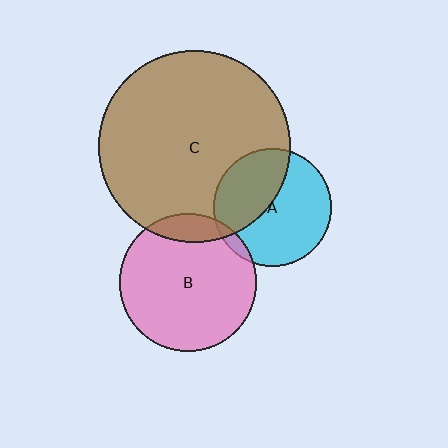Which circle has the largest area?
Circle C (brown).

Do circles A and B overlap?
Yes.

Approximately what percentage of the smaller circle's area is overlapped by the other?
Approximately 5%.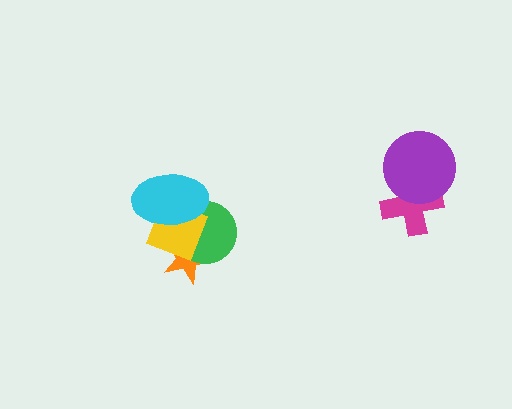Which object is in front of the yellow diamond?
The cyan ellipse is in front of the yellow diamond.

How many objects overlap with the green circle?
3 objects overlap with the green circle.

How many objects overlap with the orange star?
2 objects overlap with the orange star.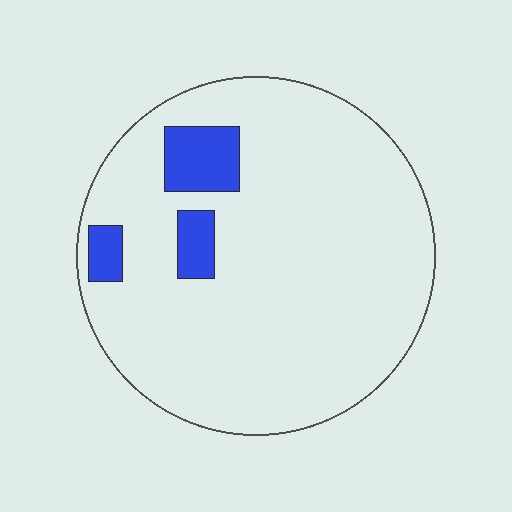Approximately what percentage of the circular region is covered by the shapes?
Approximately 10%.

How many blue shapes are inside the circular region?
3.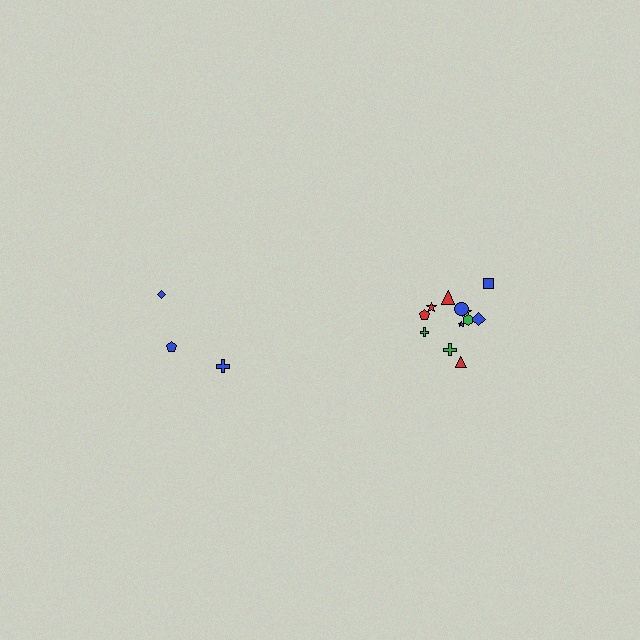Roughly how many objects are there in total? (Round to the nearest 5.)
Roughly 15 objects in total.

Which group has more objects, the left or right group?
The right group.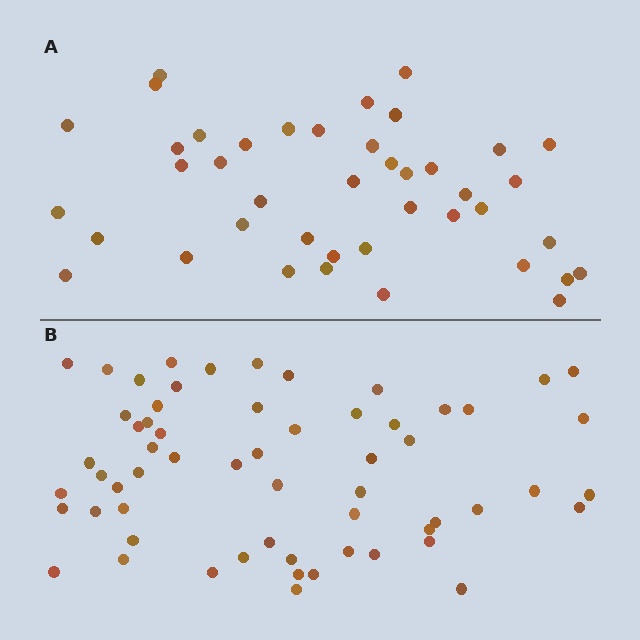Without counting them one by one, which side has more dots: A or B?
Region B (the bottom region) has more dots.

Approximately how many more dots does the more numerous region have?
Region B has approximately 20 more dots than region A.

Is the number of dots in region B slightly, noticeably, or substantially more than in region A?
Region B has noticeably more, but not dramatically so. The ratio is roughly 1.4 to 1.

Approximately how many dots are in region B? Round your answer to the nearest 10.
About 60 dots.